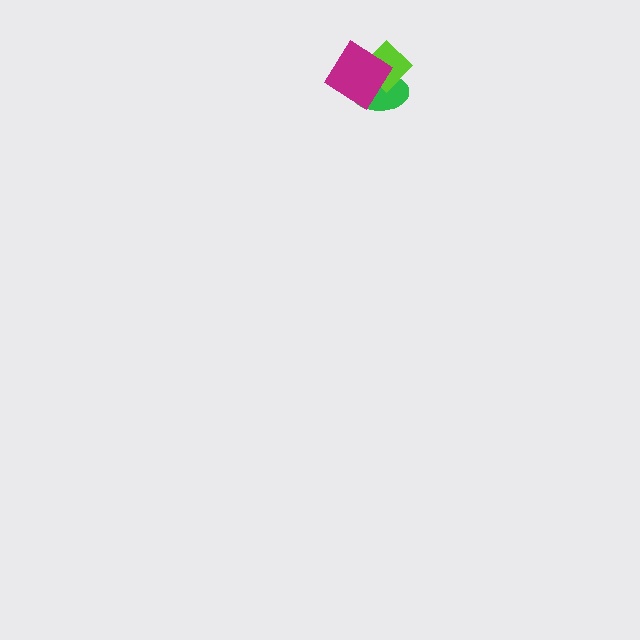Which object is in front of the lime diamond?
The magenta diamond is in front of the lime diamond.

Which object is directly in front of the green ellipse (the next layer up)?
The lime diamond is directly in front of the green ellipse.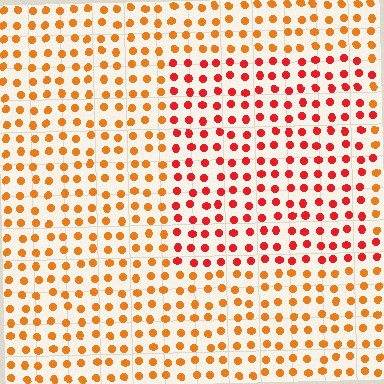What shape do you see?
I see a rectangle.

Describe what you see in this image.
The image is filled with small orange elements in a uniform arrangement. A rectangle-shaped region is visible where the elements are tinted to a slightly different hue, forming a subtle color boundary.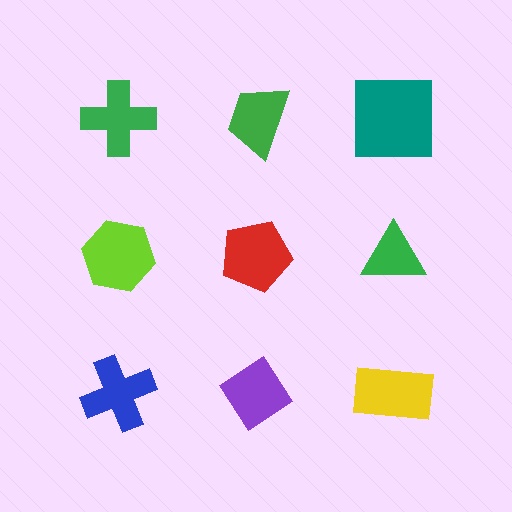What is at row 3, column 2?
A purple diamond.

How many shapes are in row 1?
3 shapes.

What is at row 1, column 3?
A teal square.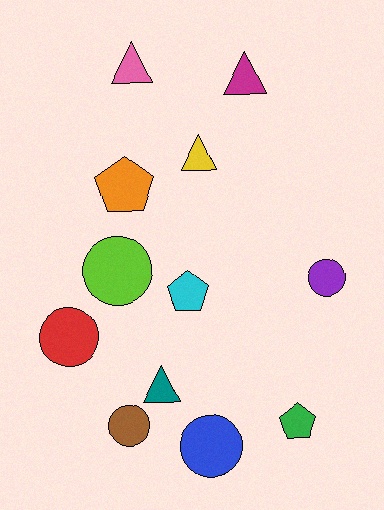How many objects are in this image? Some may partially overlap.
There are 12 objects.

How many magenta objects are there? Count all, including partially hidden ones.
There is 1 magenta object.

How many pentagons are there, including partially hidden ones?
There are 3 pentagons.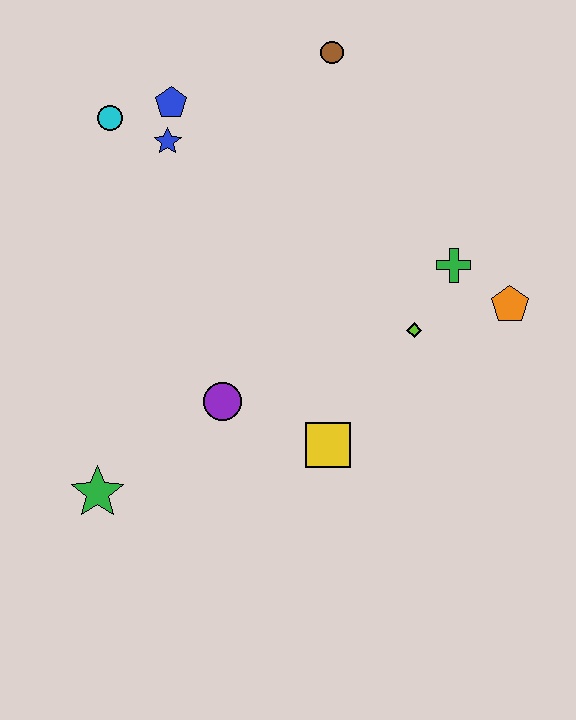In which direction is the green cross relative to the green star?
The green cross is to the right of the green star.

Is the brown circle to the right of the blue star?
Yes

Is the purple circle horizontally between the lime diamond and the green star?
Yes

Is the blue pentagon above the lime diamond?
Yes